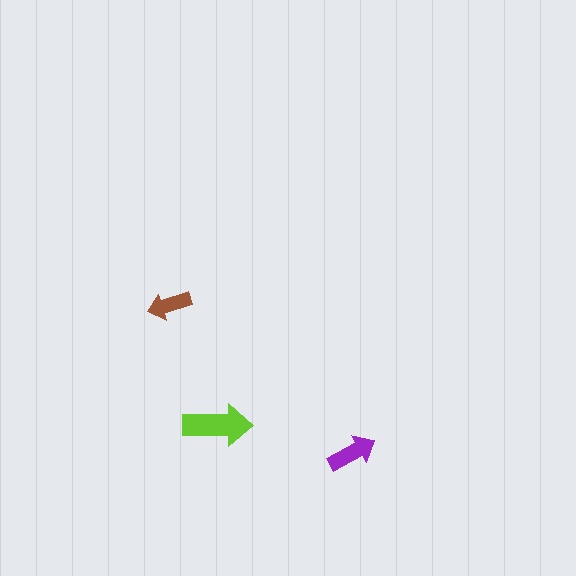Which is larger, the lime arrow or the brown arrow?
The lime one.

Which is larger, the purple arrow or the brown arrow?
The purple one.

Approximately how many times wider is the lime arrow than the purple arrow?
About 1.5 times wider.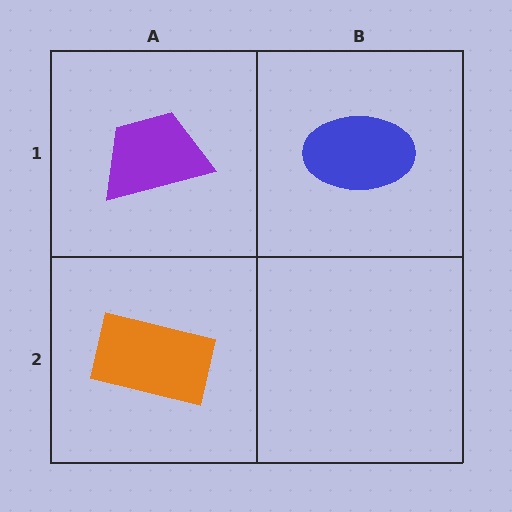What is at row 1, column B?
A blue ellipse.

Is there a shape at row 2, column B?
No, that cell is empty.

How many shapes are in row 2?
1 shape.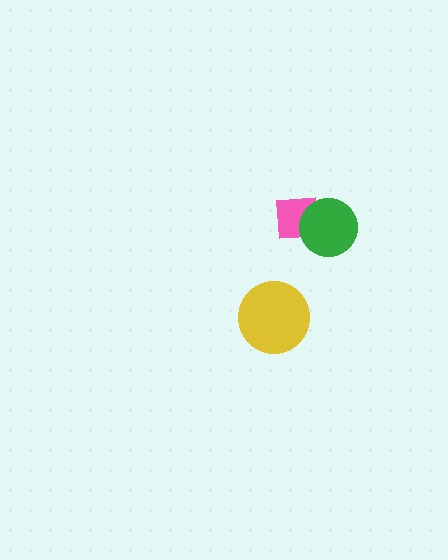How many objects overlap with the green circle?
1 object overlaps with the green circle.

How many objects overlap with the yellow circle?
0 objects overlap with the yellow circle.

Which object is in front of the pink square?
The green circle is in front of the pink square.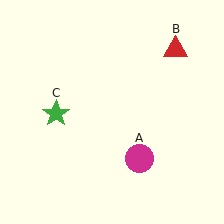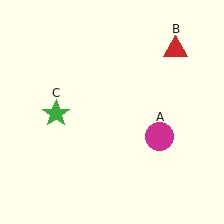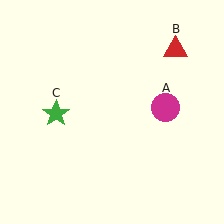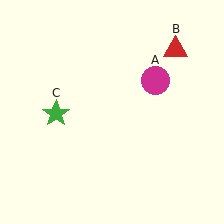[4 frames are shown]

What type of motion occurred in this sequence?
The magenta circle (object A) rotated counterclockwise around the center of the scene.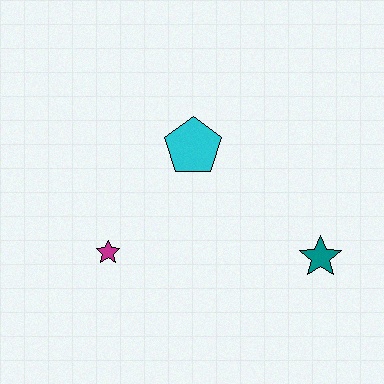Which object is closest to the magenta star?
The cyan pentagon is closest to the magenta star.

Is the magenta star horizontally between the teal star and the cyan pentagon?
No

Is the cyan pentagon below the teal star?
No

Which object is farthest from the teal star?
The magenta star is farthest from the teal star.